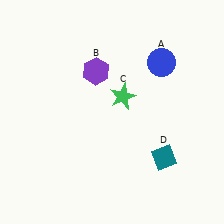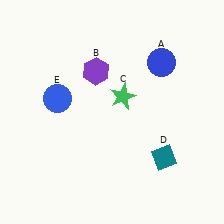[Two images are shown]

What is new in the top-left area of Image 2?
A blue circle (E) was added in the top-left area of Image 2.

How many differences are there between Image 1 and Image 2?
There is 1 difference between the two images.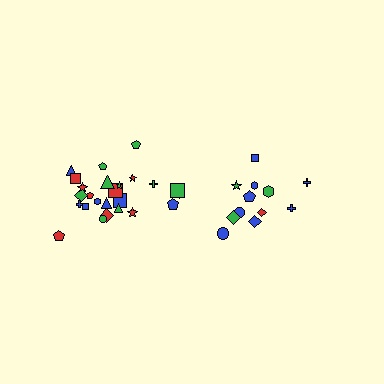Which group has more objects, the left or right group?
The left group.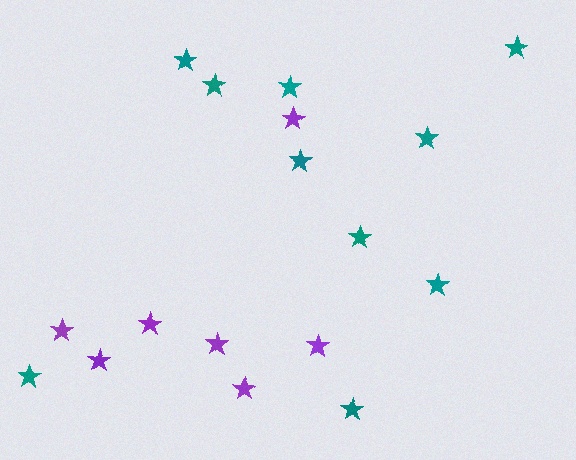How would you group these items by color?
There are 2 groups: one group of purple stars (7) and one group of teal stars (10).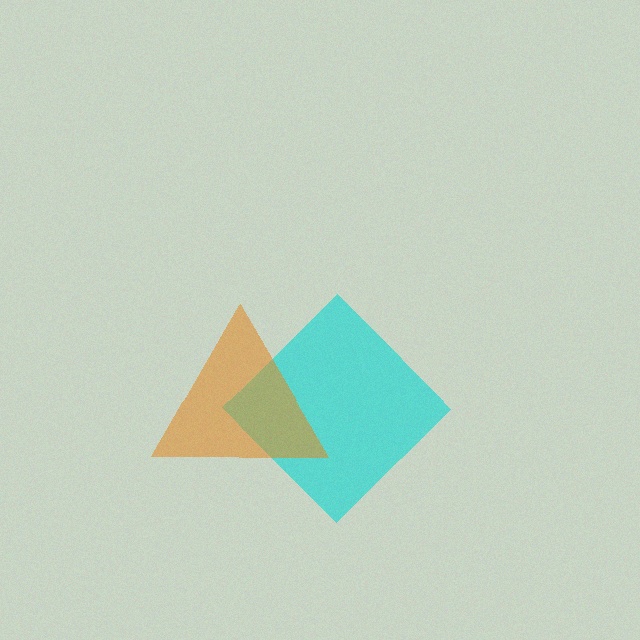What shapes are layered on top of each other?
The layered shapes are: a cyan diamond, an orange triangle.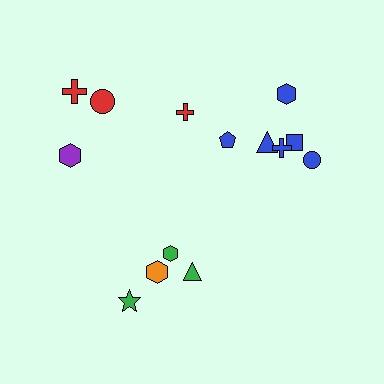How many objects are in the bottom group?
There are 4 objects.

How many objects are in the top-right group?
There are 6 objects.